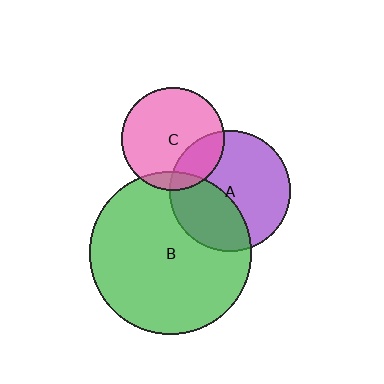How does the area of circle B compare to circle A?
Approximately 1.8 times.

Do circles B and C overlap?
Yes.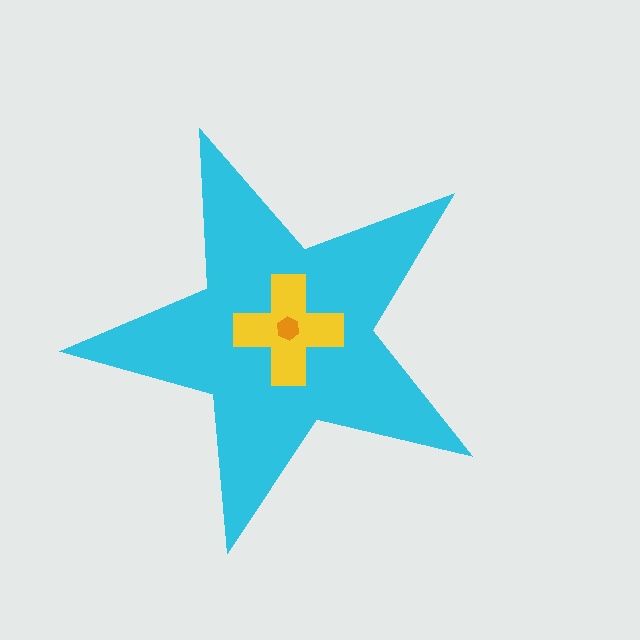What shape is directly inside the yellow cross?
The orange hexagon.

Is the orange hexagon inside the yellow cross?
Yes.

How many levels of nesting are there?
3.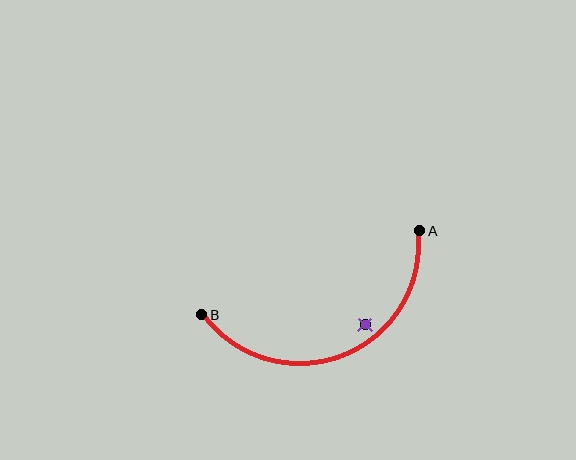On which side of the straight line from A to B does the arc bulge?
The arc bulges below the straight line connecting A and B.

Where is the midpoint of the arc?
The arc midpoint is the point on the curve farthest from the straight line joining A and B. It sits below that line.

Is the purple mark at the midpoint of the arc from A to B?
No — the purple mark does not lie on the arc at all. It sits slightly inside the curve.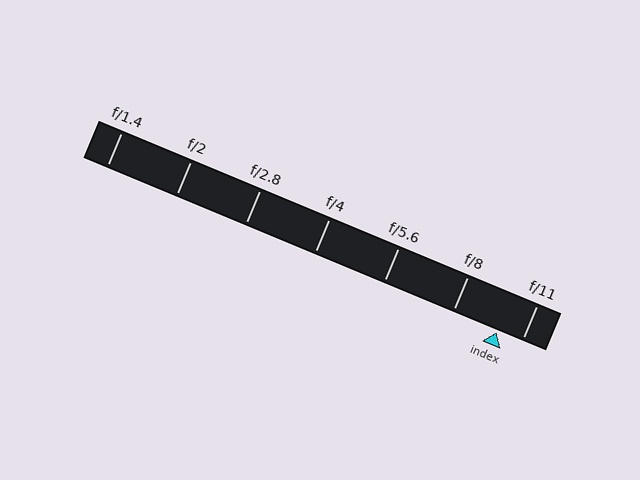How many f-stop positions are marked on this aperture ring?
There are 7 f-stop positions marked.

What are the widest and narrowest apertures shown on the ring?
The widest aperture shown is f/1.4 and the narrowest is f/11.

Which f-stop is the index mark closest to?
The index mark is closest to f/11.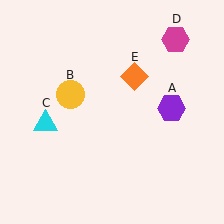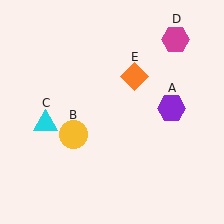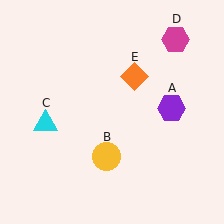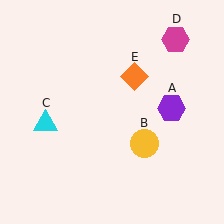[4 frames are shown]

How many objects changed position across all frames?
1 object changed position: yellow circle (object B).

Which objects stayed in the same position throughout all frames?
Purple hexagon (object A) and cyan triangle (object C) and magenta hexagon (object D) and orange diamond (object E) remained stationary.